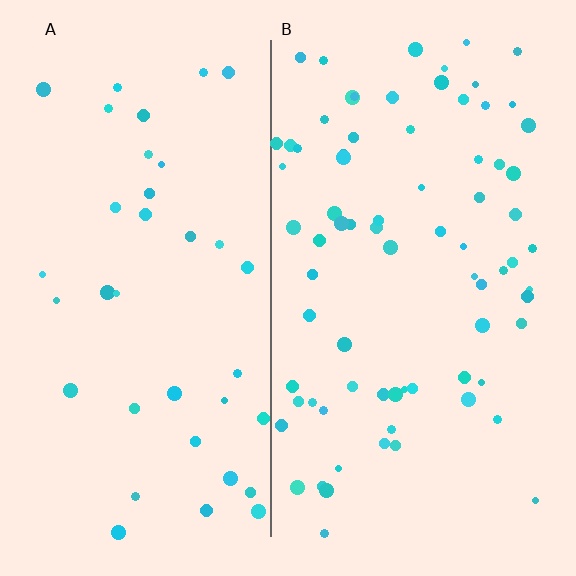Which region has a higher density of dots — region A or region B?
B (the right).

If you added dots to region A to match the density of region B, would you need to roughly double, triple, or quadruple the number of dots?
Approximately double.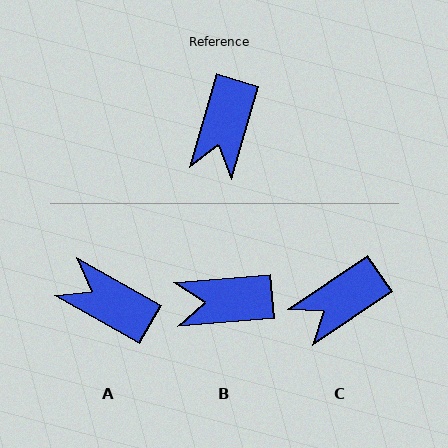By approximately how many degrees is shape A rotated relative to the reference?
Approximately 103 degrees clockwise.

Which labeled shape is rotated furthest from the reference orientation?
A, about 103 degrees away.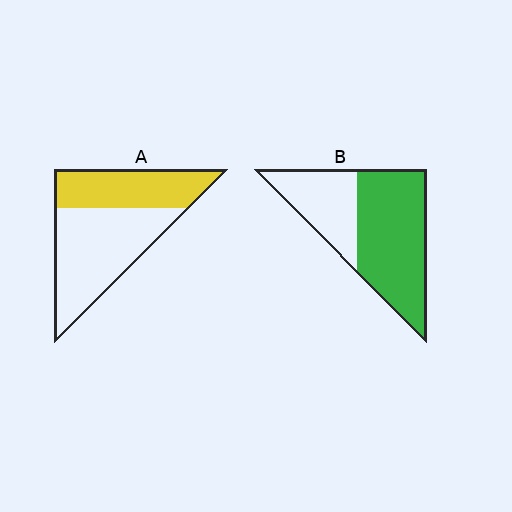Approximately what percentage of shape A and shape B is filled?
A is approximately 40% and B is approximately 65%.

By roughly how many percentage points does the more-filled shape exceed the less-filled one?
By roughly 25 percentage points (B over A).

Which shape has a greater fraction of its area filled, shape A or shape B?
Shape B.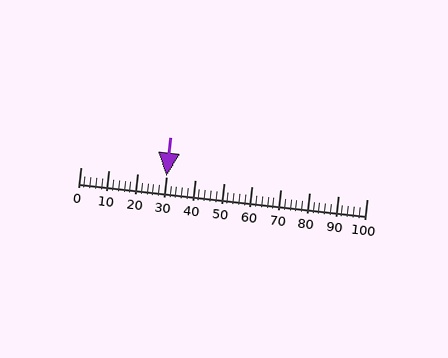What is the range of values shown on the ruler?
The ruler shows values from 0 to 100.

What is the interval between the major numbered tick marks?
The major tick marks are spaced 10 units apart.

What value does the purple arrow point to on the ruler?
The purple arrow points to approximately 30.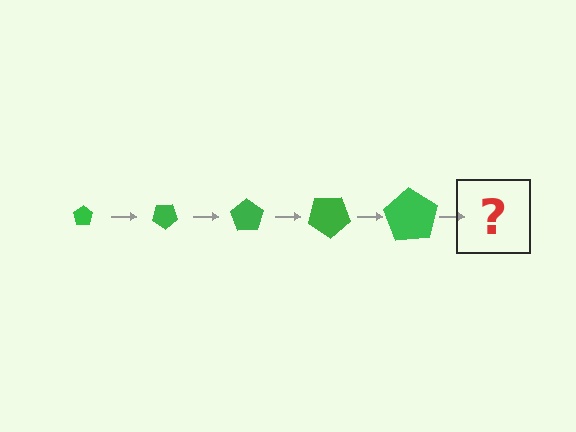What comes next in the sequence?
The next element should be a pentagon, larger than the previous one and rotated 175 degrees from the start.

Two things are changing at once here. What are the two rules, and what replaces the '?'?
The two rules are that the pentagon grows larger each step and it rotates 35 degrees each step. The '?' should be a pentagon, larger than the previous one and rotated 175 degrees from the start.